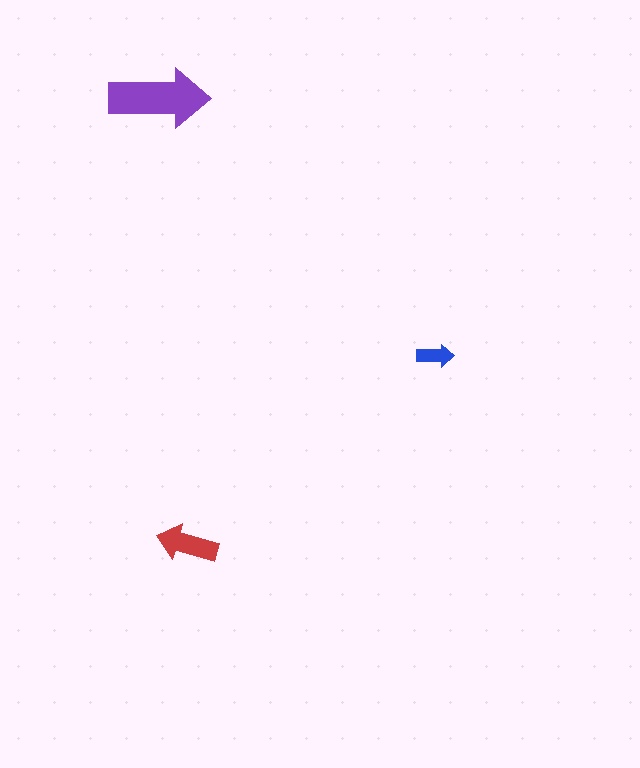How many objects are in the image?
There are 3 objects in the image.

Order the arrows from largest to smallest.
the purple one, the red one, the blue one.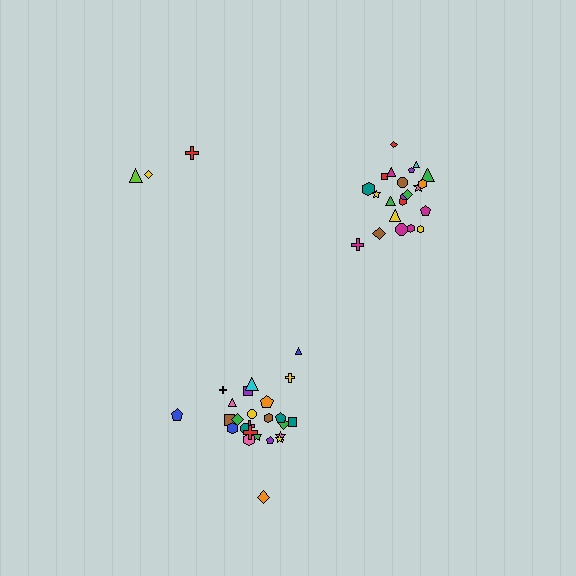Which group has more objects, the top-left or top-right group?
The top-right group.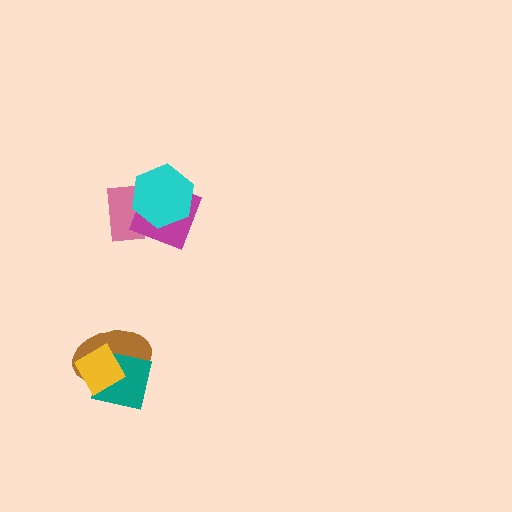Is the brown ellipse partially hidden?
Yes, it is partially covered by another shape.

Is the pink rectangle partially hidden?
Yes, it is partially covered by another shape.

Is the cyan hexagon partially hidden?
No, no other shape covers it.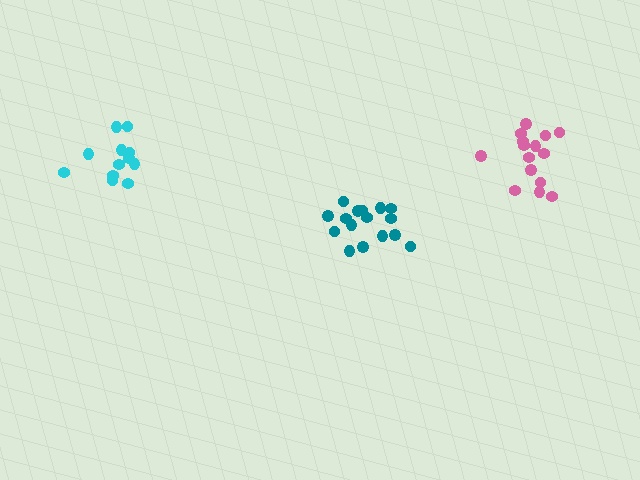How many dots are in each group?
Group 1: 15 dots, Group 2: 16 dots, Group 3: 12 dots (43 total).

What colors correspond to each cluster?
The clusters are colored: pink, teal, cyan.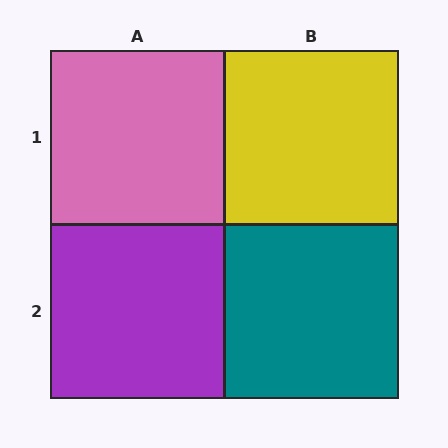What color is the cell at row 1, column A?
Pink.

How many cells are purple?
1 cell is purple.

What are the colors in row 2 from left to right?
Purple, teal.